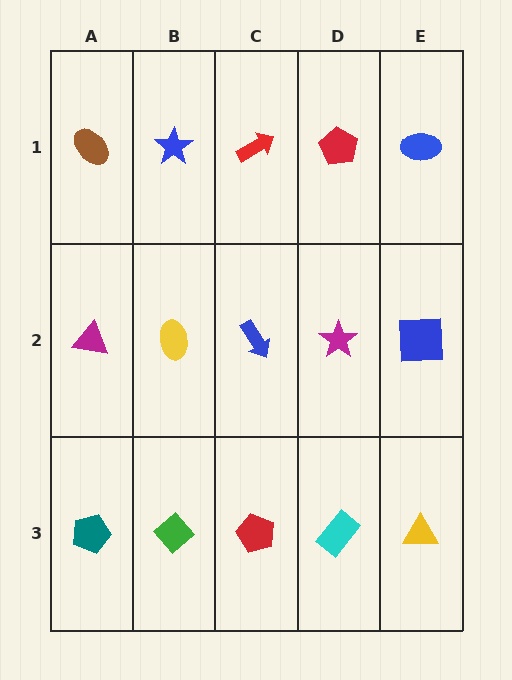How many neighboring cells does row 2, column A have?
3.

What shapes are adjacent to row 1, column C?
A blue arrow (row 2, column C), a blue star (row 1, column B), a red pentagon (row 1, column D).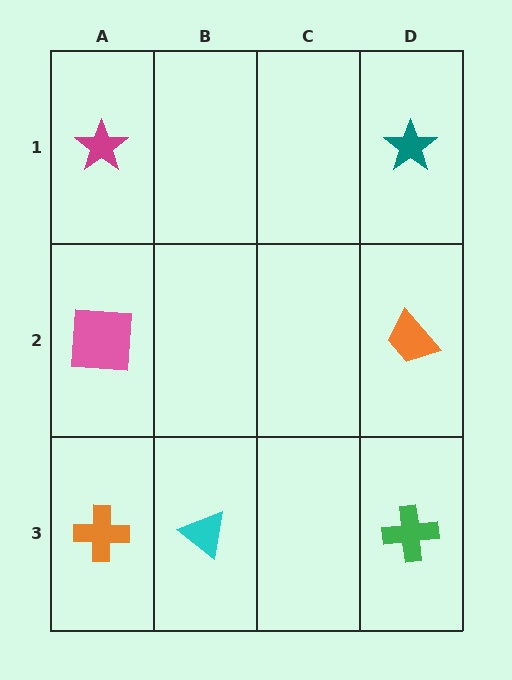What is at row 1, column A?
A magenta star.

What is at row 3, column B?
A cyan triangle.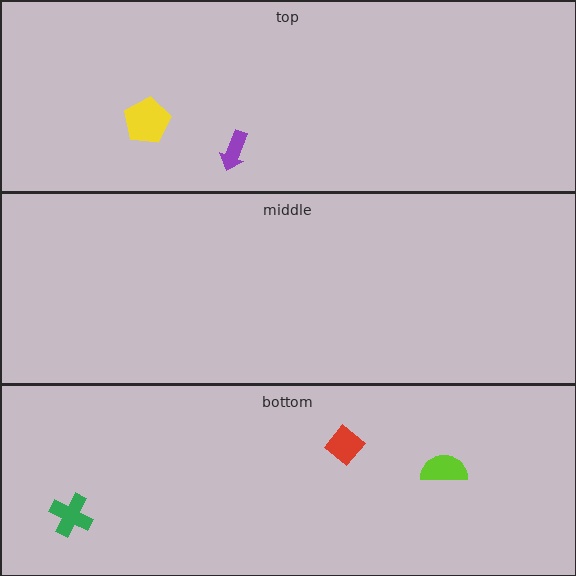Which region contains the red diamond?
The bottom region.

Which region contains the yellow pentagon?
The top region.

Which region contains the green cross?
The bottom region.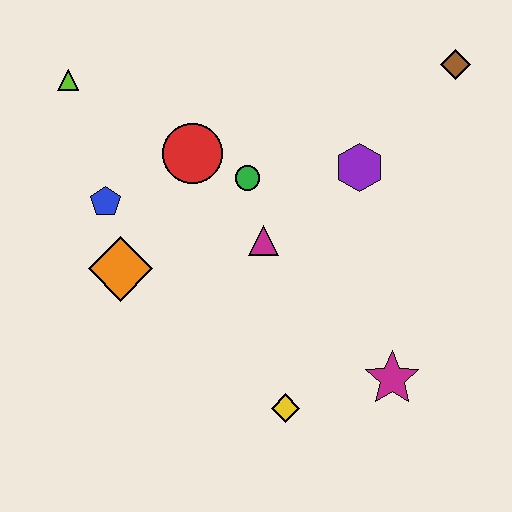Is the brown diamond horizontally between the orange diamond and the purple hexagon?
No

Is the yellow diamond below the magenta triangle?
Yes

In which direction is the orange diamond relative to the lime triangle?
The orange diamond is below the lime triangle.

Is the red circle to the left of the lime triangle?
No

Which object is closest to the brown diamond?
The purple hexagon is closest to the brown diamond.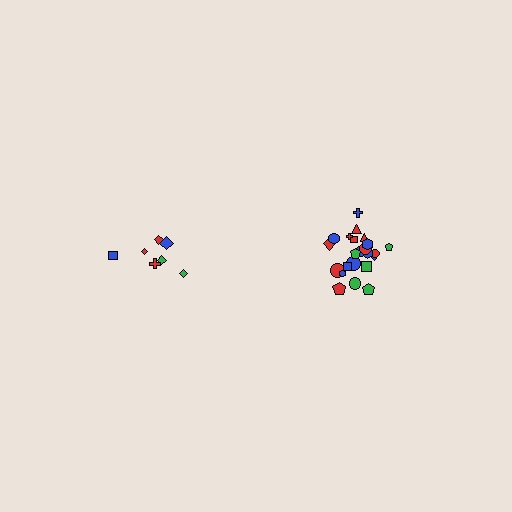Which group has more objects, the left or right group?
The right group.